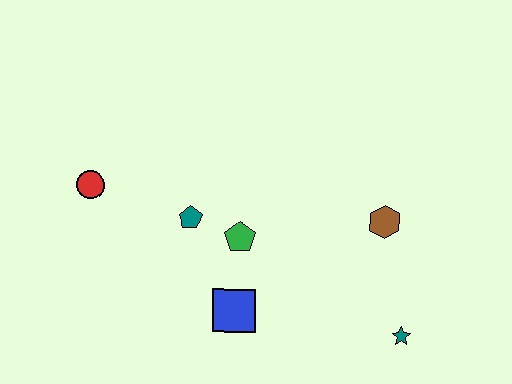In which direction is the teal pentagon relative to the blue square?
The teal pentagon is above the blue square.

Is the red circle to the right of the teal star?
No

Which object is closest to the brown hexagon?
The teal star is closest to the brown hexagon.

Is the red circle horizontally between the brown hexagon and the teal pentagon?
No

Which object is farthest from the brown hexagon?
The red circle is farthest from the brown hexagon.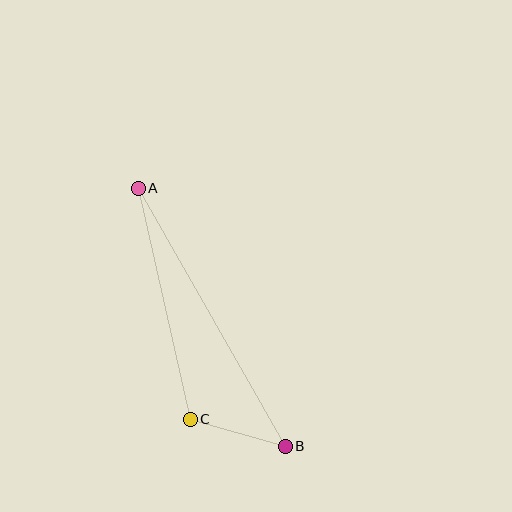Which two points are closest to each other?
Points B and C are closest to each other.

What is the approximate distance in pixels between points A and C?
The distance between A and C is approximately 237 pixels.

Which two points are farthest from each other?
Points A and B are farthest from each other.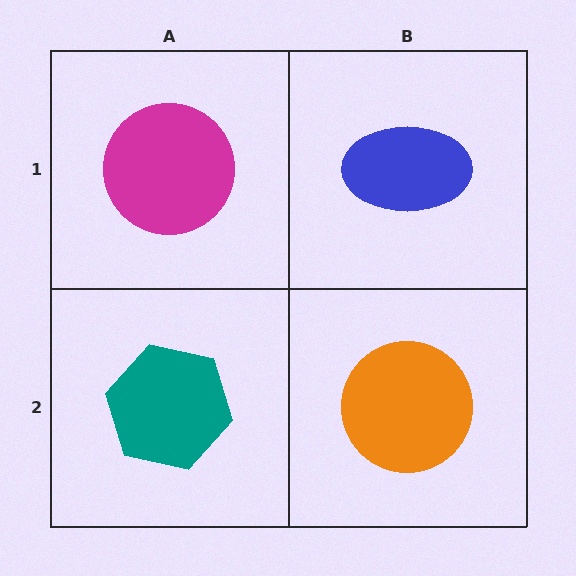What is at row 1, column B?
A blue ellipse.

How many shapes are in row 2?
2 shapes.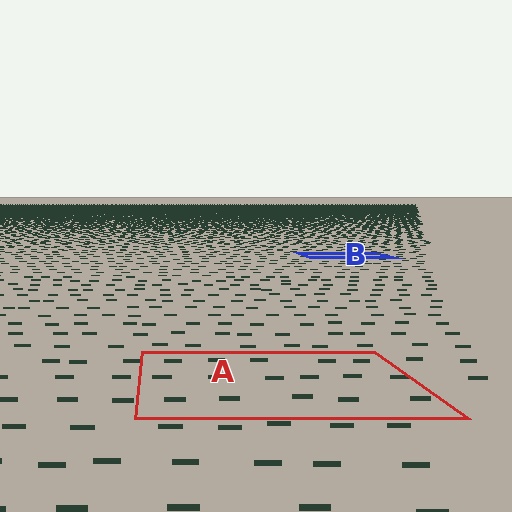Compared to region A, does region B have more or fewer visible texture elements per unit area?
Region B has more texture elements per unit area — they are packed more densely because it is farther away.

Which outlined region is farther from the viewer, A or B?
Region B is farther from the viewer — the texture elements inside it appear smaller and more densely packed.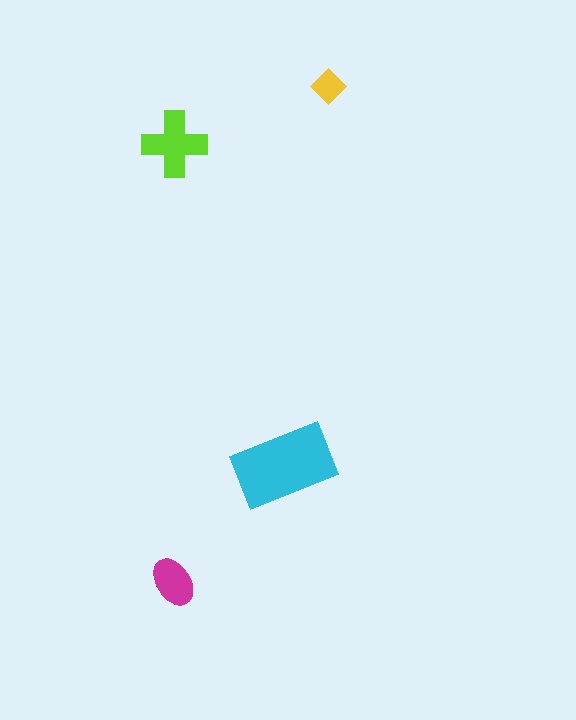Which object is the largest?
The cyan rectangle.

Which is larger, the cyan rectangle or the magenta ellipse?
The cyan rectangle.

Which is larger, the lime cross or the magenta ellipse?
The lime cross.